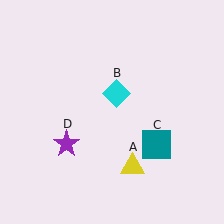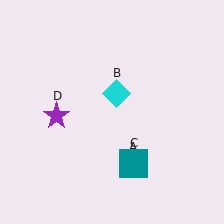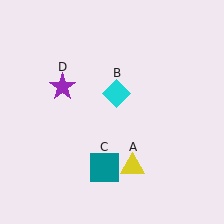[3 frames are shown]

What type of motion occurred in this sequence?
The teal square (object C), purple star (object D) rotated clockwise around the center of the scene.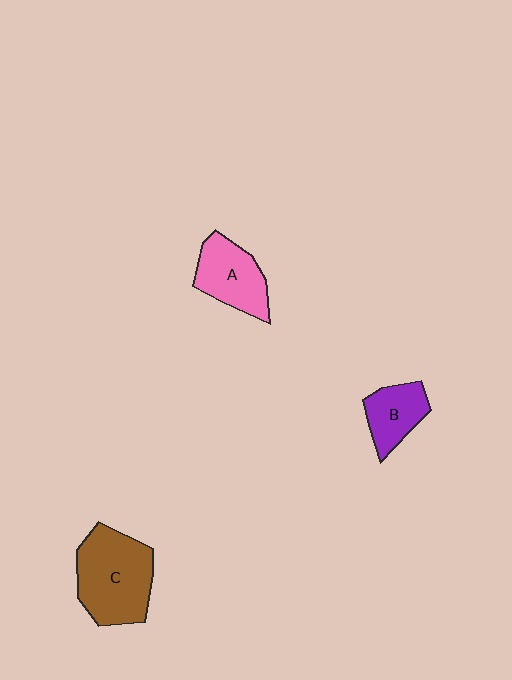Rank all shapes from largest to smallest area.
From largest to smallest: C (brown), A (pink), B (purple).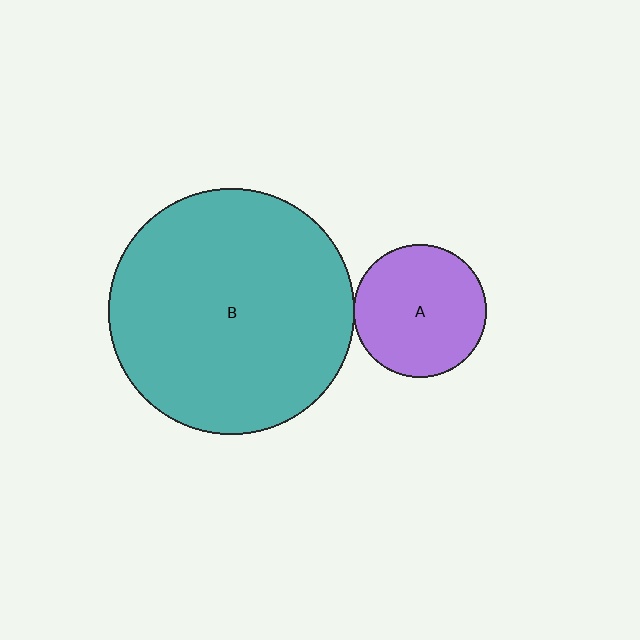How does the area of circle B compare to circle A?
Approximately 3.5 times.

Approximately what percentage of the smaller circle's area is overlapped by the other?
Approximately 5%.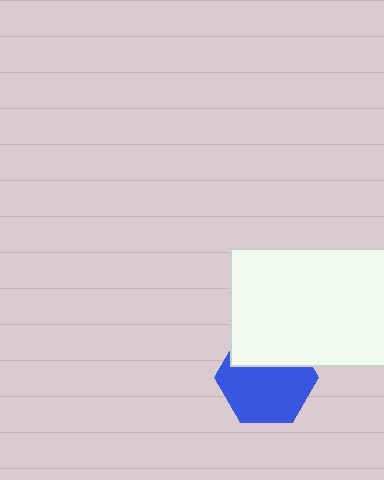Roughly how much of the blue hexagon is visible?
About half of it is visible (roughly 65%).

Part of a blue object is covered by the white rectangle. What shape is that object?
It is a hexagon.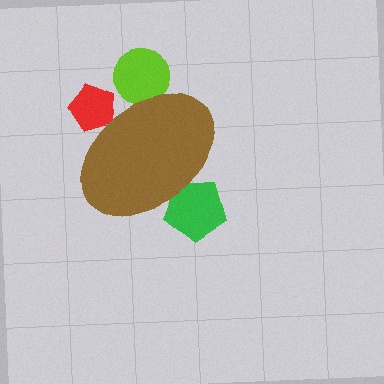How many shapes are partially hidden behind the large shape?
3 shapes are partially hidden.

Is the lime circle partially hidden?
Yes, the lime circle is partially hidden behind the brown ellipse.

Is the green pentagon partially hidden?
Yes, the green pentagon is partially hidden behind the brown ellipse.